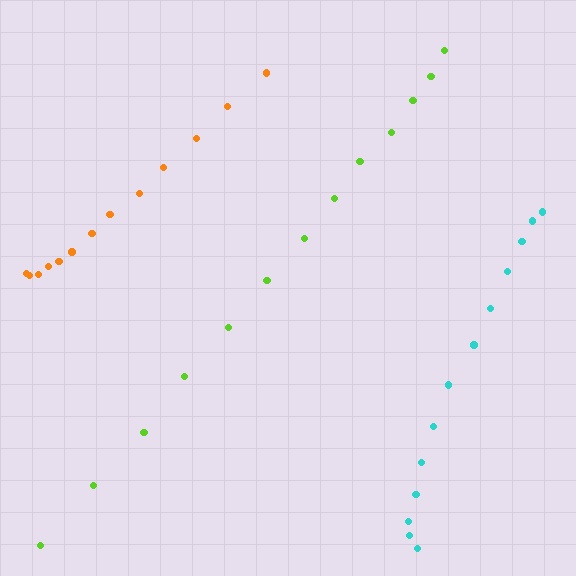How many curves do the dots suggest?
There are 3 distinct paths.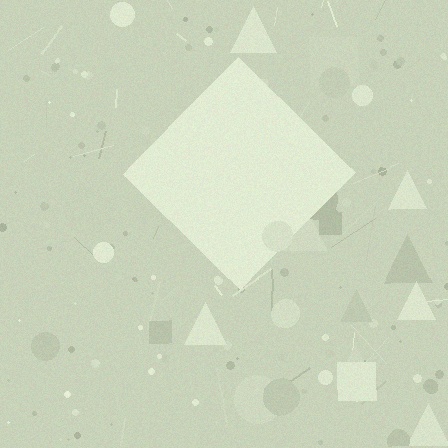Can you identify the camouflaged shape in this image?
The camouflaged shape is a diamond.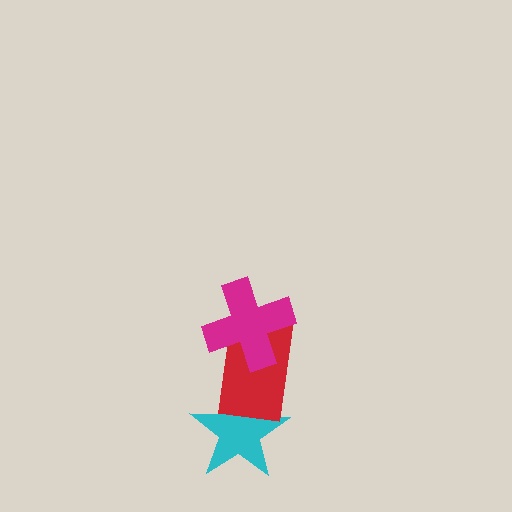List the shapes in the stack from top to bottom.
From top to bottom: the magenta cross, the red rectangle, the cyan star.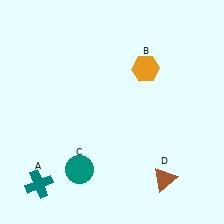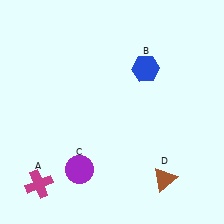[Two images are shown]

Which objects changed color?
A changed from teal to magenta. B changed from orange to blue. C changed from teal to purple.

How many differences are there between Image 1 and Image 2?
There are 3 differences between the two images.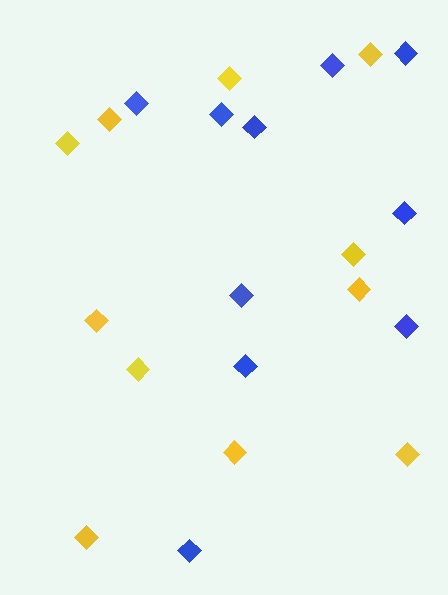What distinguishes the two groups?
There are 2 groups: one group of blue diamonds (10) and one group of yellow diamonds (11).